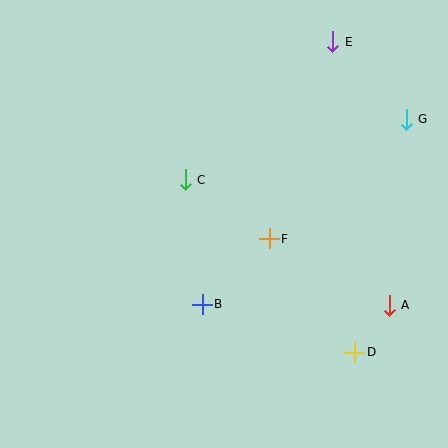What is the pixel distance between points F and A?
The distance between F and A is 137 pixels.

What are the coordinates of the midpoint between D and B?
The midpoint between D and B is at (278, 328).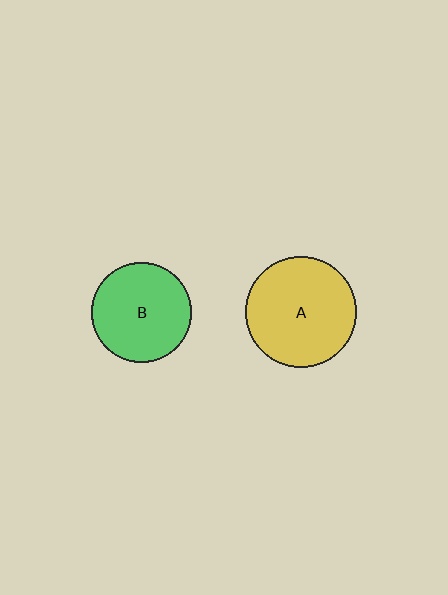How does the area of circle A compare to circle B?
Approximately 1.2 times.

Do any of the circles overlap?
No, none of the circles overlap.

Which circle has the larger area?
Circle A (yellow).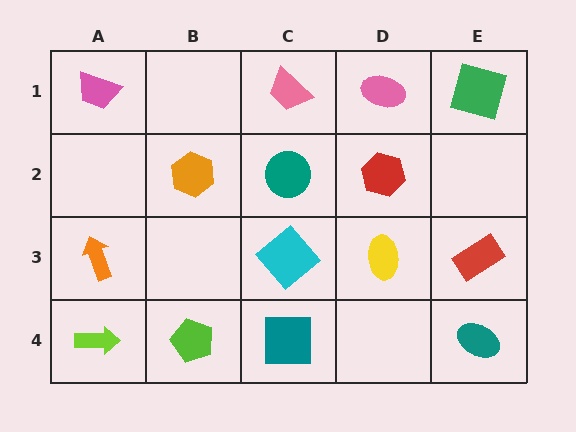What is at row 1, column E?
A green square.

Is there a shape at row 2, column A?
No, that cell is empty.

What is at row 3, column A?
An orange arrow.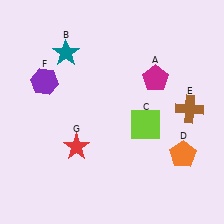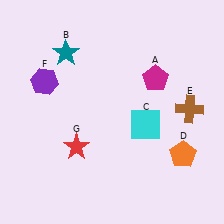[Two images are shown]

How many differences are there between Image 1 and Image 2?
There is 1 difference between the two images.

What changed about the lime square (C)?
In Image 1, C is lime. In Image 2, it changed to cyan.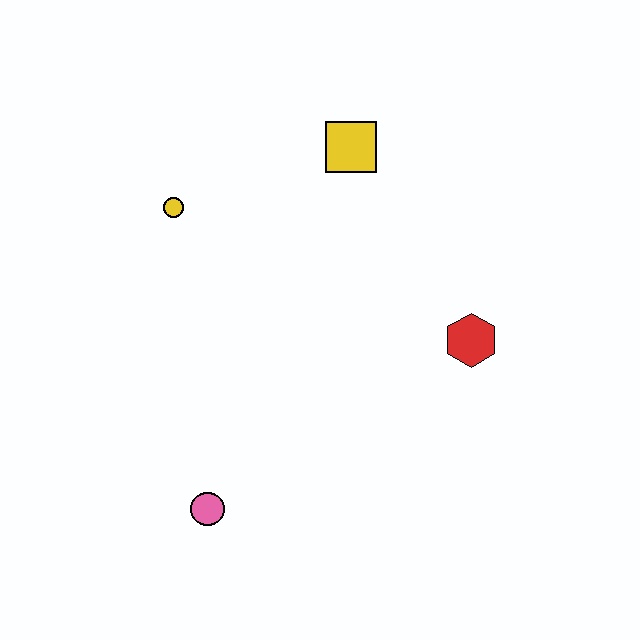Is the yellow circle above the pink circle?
Yes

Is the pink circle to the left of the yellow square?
Yes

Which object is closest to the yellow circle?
The yellow square is closest to the yellow circle.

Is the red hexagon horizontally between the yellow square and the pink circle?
No